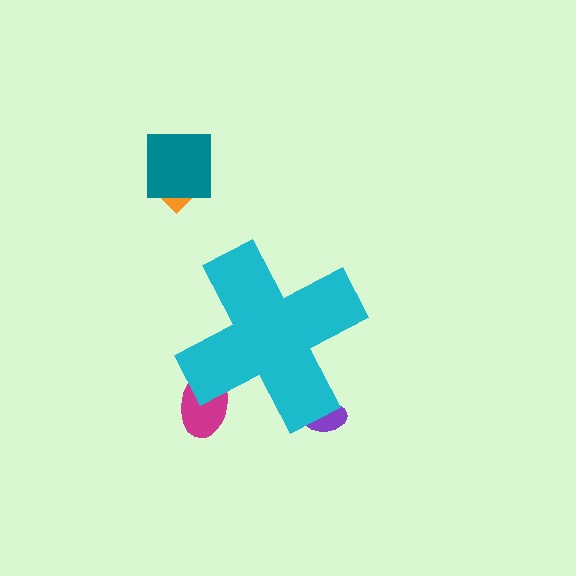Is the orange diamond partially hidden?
No, the orange diamond is fully visible.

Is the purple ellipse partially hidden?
Yes, the purple ellipse is partially hidden behind the cyan cross.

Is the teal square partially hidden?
No, the teal square is fully visible.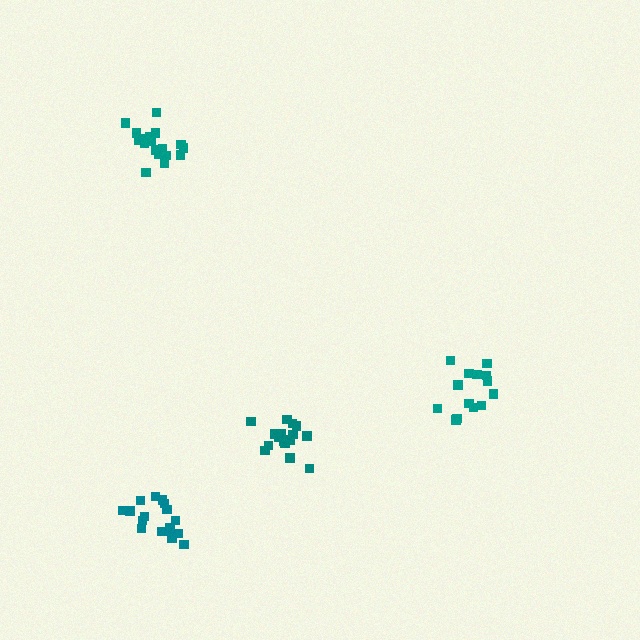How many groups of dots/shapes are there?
There are 4 groups.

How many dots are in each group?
Group 1: 19 dots, Group 2: 16 dots, Group 3: 14 dots, Group 4: 16 dots (65 total).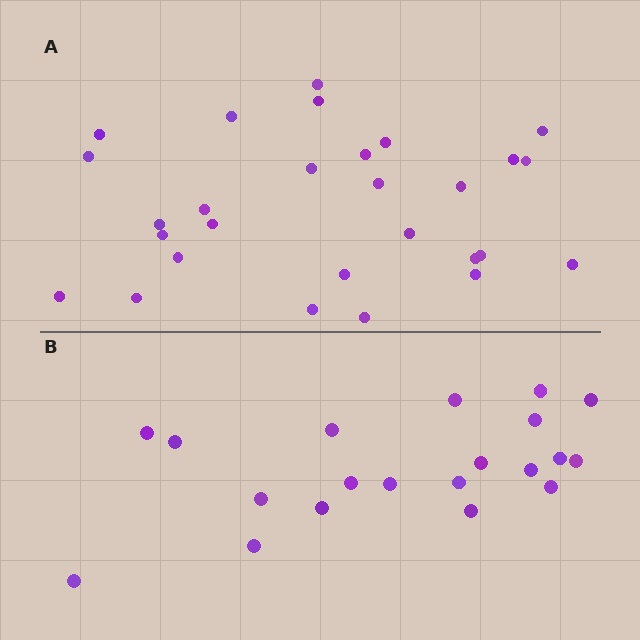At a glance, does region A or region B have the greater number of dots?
Region A (the top region) has more dots.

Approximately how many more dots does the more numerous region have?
Region A has roughly 8 or so more dots than region B.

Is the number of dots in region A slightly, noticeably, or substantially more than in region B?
Region A has noticeably more, but not dramatically so. The ratio is roughly 1.4 to 1.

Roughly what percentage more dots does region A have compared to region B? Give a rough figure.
About 40% more.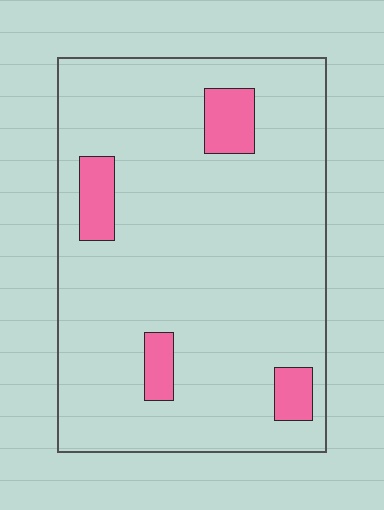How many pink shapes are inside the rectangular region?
4.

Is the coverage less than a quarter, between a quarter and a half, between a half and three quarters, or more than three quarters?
Less than a quarter.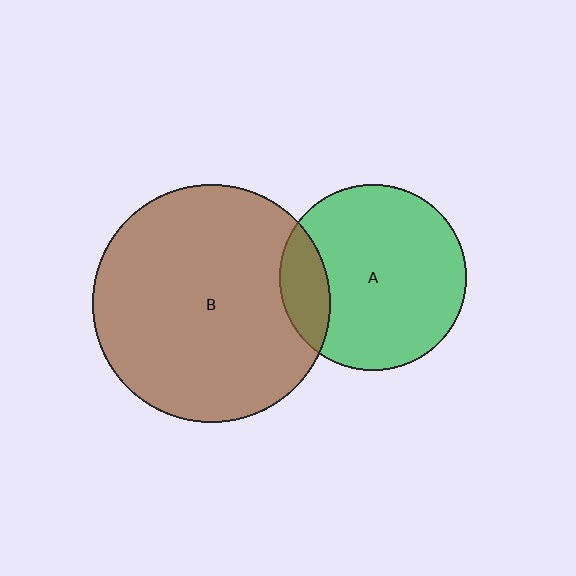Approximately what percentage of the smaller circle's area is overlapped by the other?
Approximately 15%.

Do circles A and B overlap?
Yes.